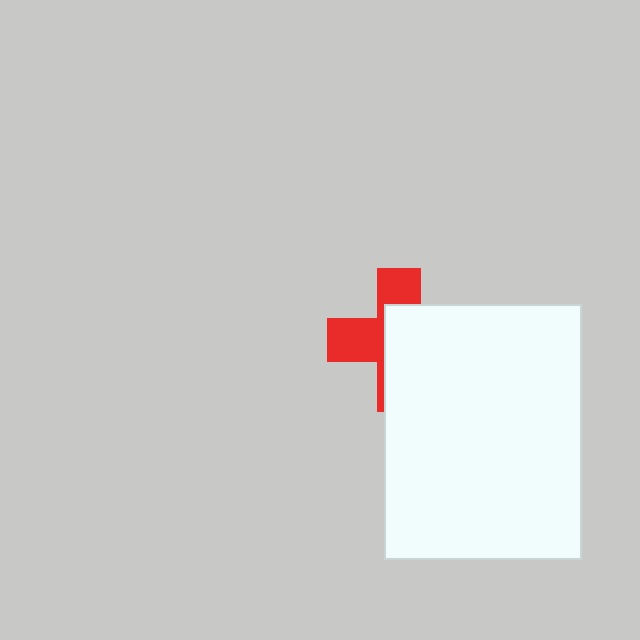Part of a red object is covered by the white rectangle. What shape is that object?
It is a cross.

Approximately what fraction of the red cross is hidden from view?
Roughly 59% of the red cross is hidden behind the white rectangle.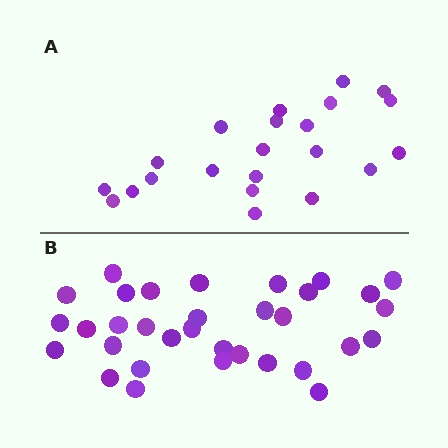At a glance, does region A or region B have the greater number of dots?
Region B (the bottom region) has more dots.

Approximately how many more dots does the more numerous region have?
Region B has roughly 12 or so more dots than region A.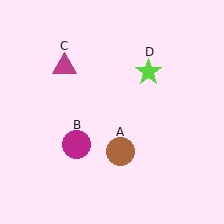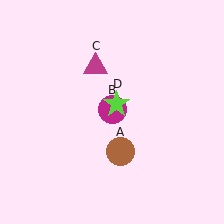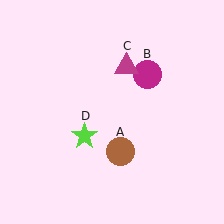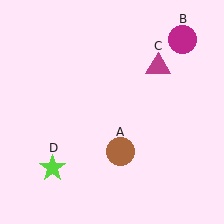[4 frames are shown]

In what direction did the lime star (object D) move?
The lime star (object D) moved down and to the left.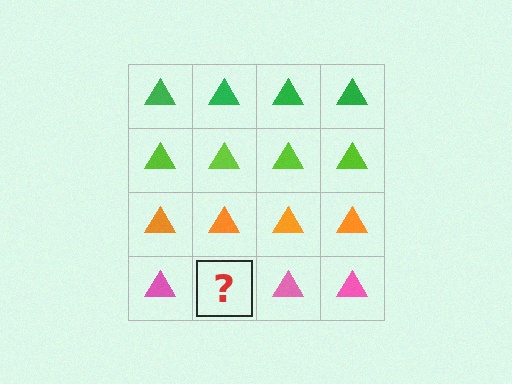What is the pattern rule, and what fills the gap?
The rule is that each row has a consistent color. The gap should be filled with a pink triangle.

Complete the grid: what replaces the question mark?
The question mark should be replaced with a pink triangle.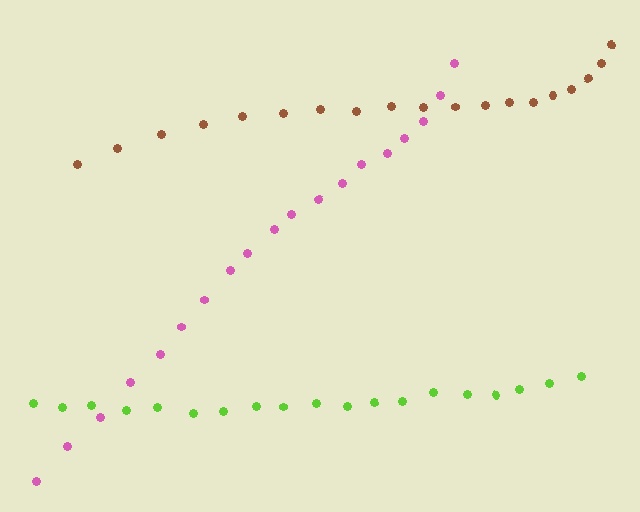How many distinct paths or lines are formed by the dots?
There are 3 distinct paths.